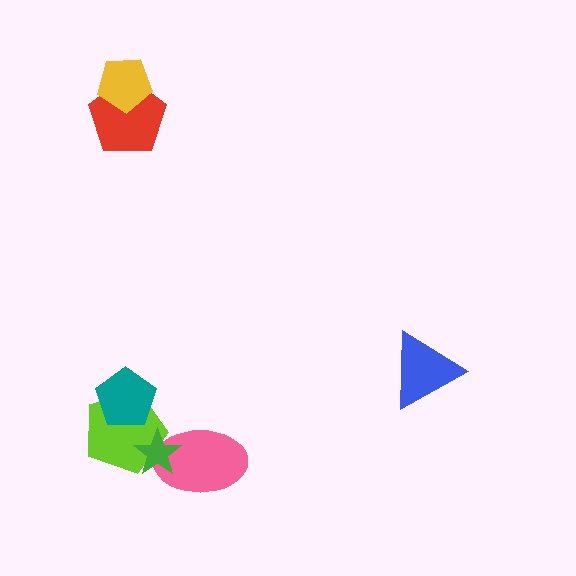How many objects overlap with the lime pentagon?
3 objects overlap with the lime pentagon.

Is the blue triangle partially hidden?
No, no other shape covers it.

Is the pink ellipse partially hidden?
Yes, it is partially covered by another shape.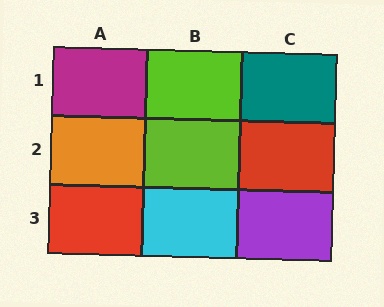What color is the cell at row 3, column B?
Cyan.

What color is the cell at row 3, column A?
Red.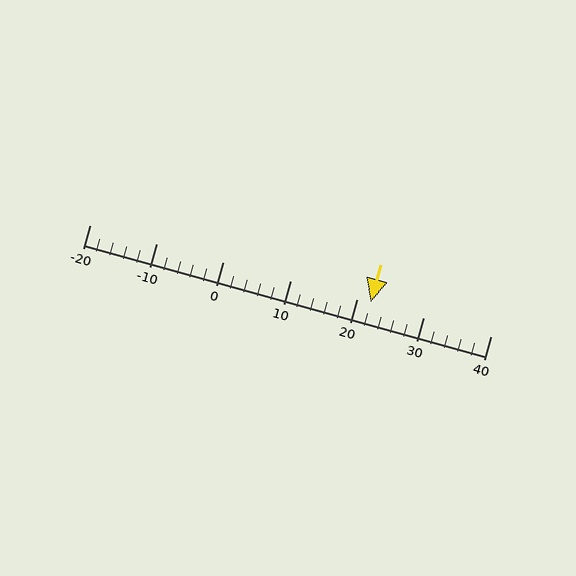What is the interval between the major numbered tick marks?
The major tick marks are spaced 10 units apart.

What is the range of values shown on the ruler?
The ruler shows values from -20 to 40.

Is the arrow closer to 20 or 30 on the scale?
The arrow is closer to 20.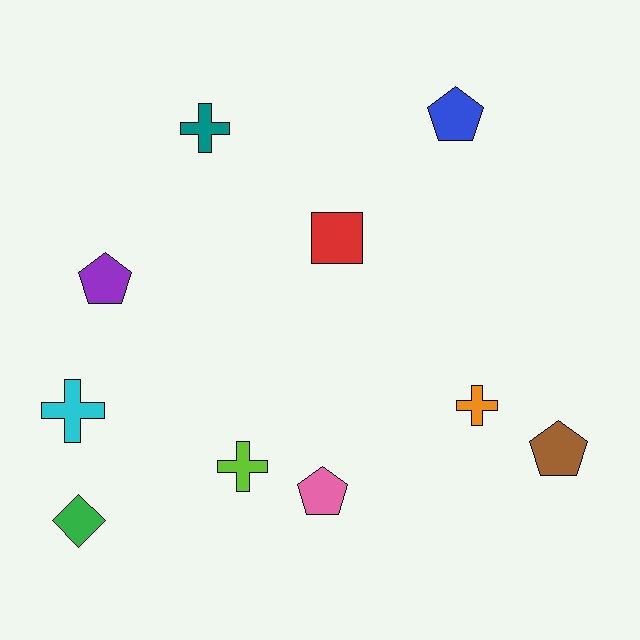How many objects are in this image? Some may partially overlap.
There are 10 objects.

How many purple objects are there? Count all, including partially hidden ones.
There is 1 purple object.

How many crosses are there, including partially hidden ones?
There are 4 crosses.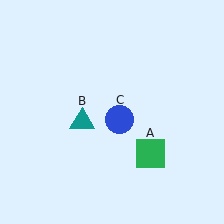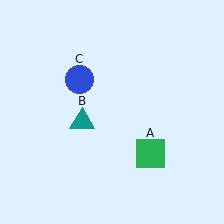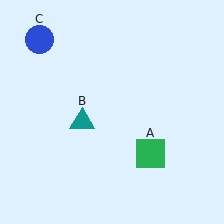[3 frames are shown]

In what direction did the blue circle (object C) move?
The blue circle (object C) moved up and to the left.